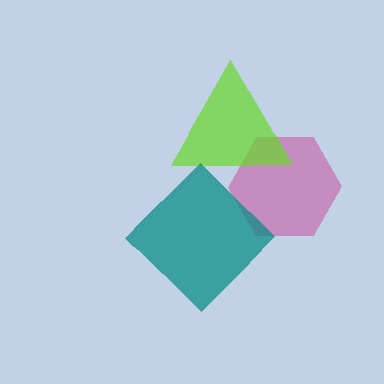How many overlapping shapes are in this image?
There are 3 overlapping shapes in the image.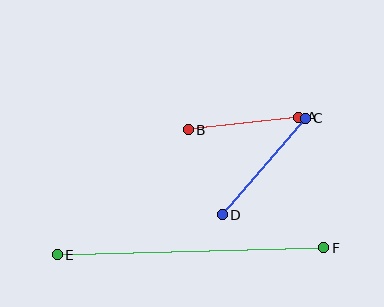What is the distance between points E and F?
The distance is approximately 266 pixels.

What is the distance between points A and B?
The distance is approximately 111 pixels.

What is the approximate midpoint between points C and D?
The midpoint is at approximately (264, 167) pixels.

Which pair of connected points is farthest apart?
Points E and F are farthest apart.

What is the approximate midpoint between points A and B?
The midpoint is at approximately (244, 124) pixels.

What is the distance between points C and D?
The distance is approximately 127 pixels.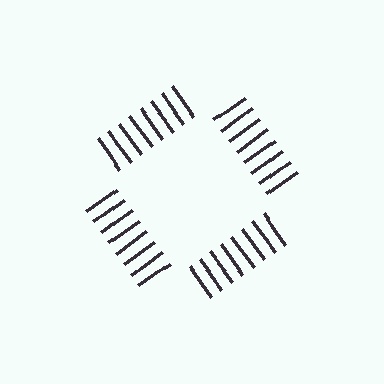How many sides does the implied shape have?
4 sides — the line-ends trace a square.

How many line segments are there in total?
32 — 8 along each of the 4 edges.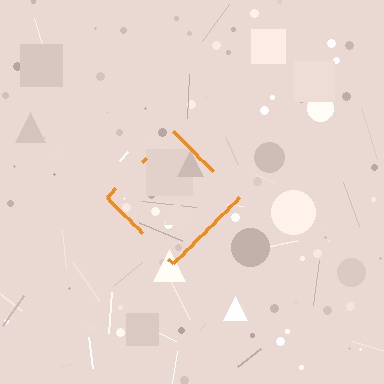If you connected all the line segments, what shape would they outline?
They would outline a diamond.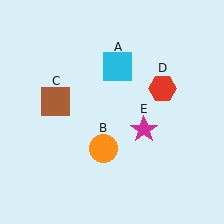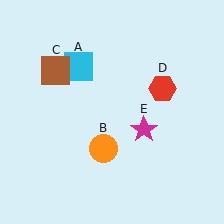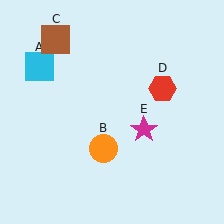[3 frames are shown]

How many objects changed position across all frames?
2 objects changed position: cyan square (object A), brown square (object C).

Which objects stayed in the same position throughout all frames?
Orange circle (object B) and red hexagon (object D) and magenta star (object E) remained stationary.